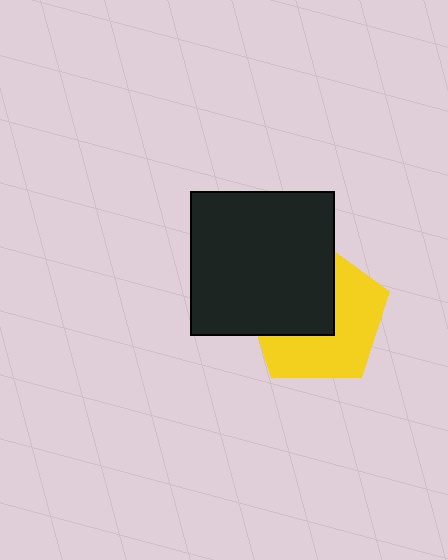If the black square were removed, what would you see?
You would see the complete yellow pentagon.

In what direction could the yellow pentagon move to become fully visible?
The yellow pentagon could move toward the lower-right. That would shift it out from behind the black square entirely.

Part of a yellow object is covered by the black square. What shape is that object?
It is a pentagon.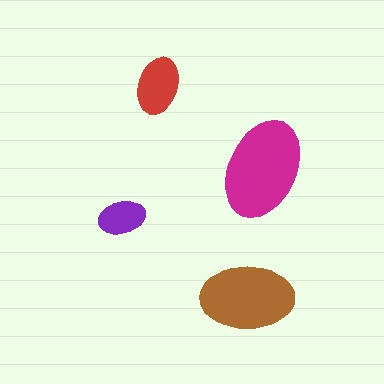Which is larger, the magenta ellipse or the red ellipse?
The magenta one.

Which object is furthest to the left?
The purple ellipse is leftmost.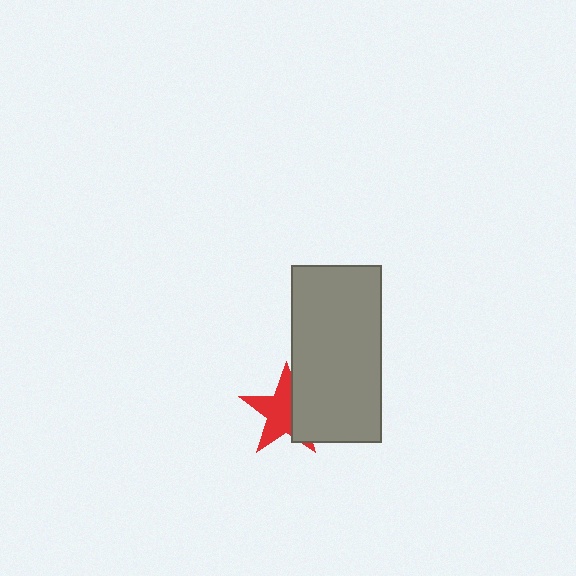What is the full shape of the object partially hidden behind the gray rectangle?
The partially hidden object is a red star.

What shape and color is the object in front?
The object in front is a gray rectangle.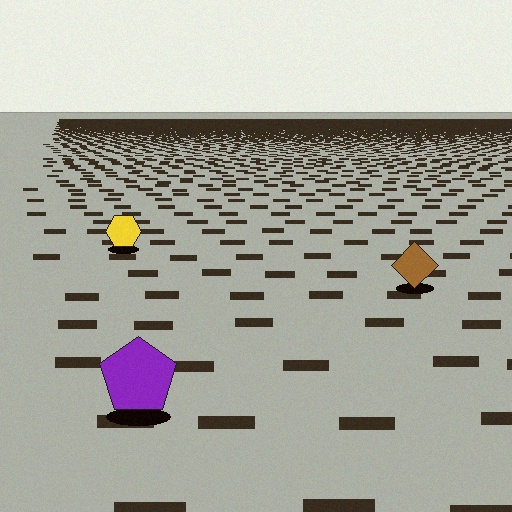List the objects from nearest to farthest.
From nearest to farthest: the purple pentagon, the brown diamond, the yellow hexagon.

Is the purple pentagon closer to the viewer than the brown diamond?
Yes. The purple pentagon is closer — you can tell from the texture gradient: the ground texture is coarser near it.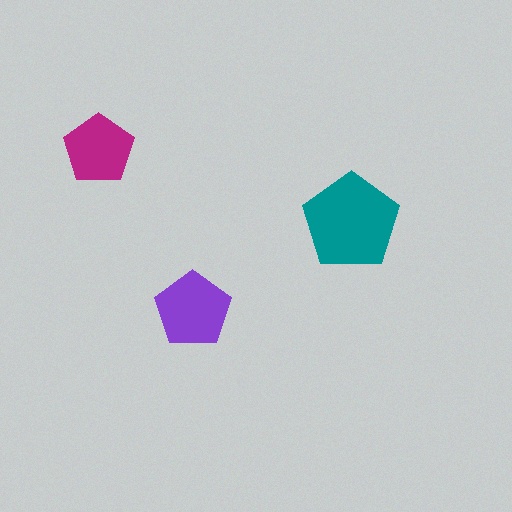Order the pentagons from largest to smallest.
the teal one, the purple one, the magenta one.